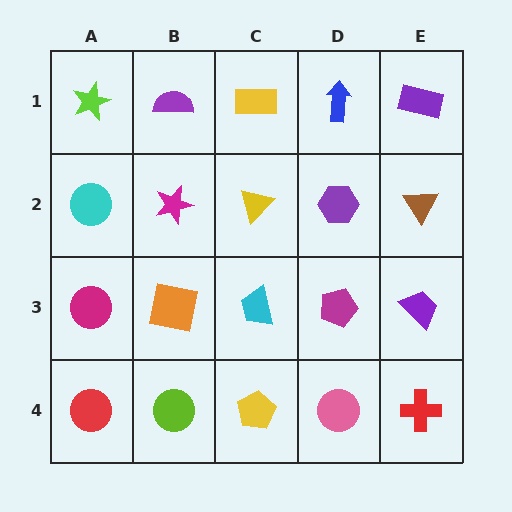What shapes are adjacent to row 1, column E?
A brown triangle (row 2, column E), a blue arrow (row 1, column D).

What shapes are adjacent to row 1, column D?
A purple hexagon (row 2, column D), a yellow rectangle (row 1, column C), a purple rectangle (row 1, column E).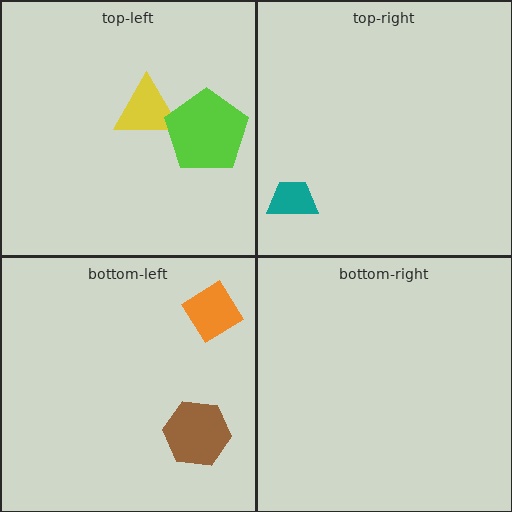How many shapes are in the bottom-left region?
2.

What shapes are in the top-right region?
The teal trapezoid.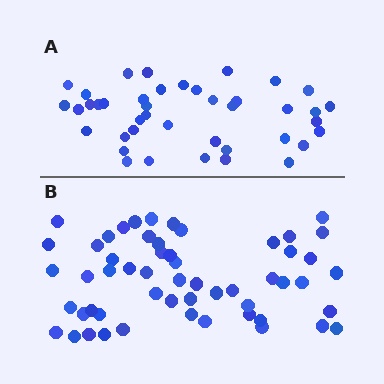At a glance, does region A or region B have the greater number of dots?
Region B (the bottom region) has more dots.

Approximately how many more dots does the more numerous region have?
Region B has approximately 15 more dots than region A.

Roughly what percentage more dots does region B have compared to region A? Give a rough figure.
About 35% more.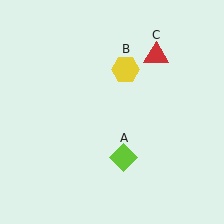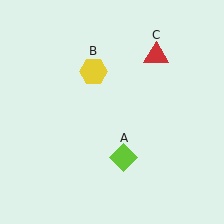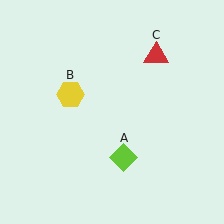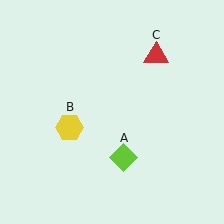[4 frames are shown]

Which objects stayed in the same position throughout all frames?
Lime diamond (object A) and red triangle (object C) remained stationary.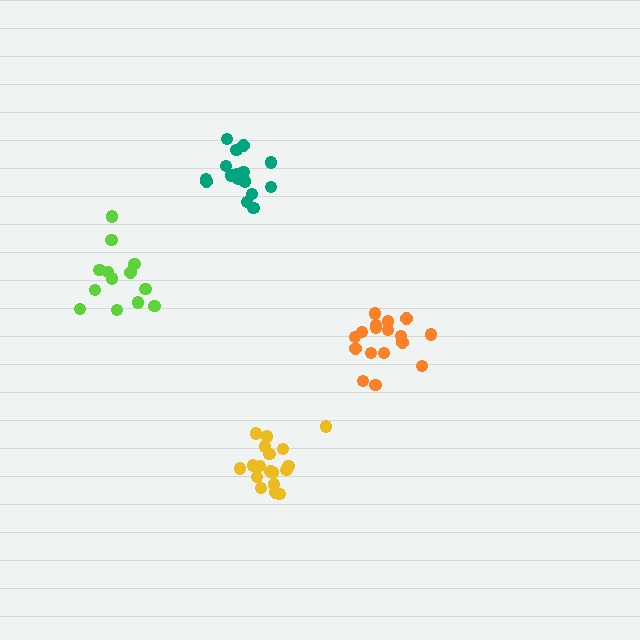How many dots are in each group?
Group 1: 17 dots, Group 2: 18 dots, Group 3: 16 dots, Group 4: 13 dots (64 total).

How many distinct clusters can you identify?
There are 4 distinct clusters.